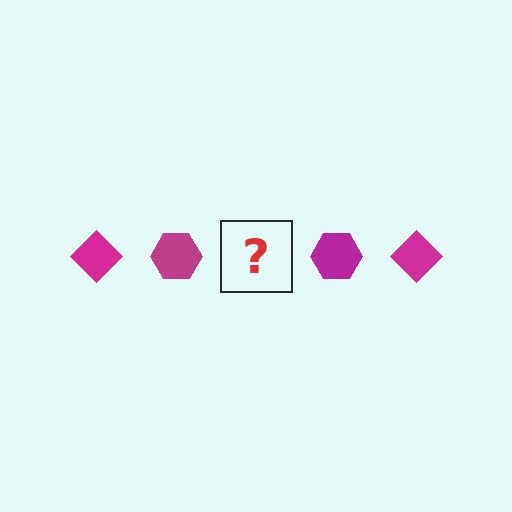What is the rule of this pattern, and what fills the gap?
The rule is that the pattern cycles through diamond, hexagon shapes in magenta. The gap should be filled with a magenta diamond.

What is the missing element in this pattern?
The missing element is a magenta diamond.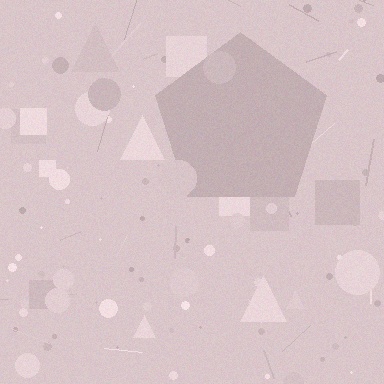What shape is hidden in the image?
A pentagon is hidden in the image.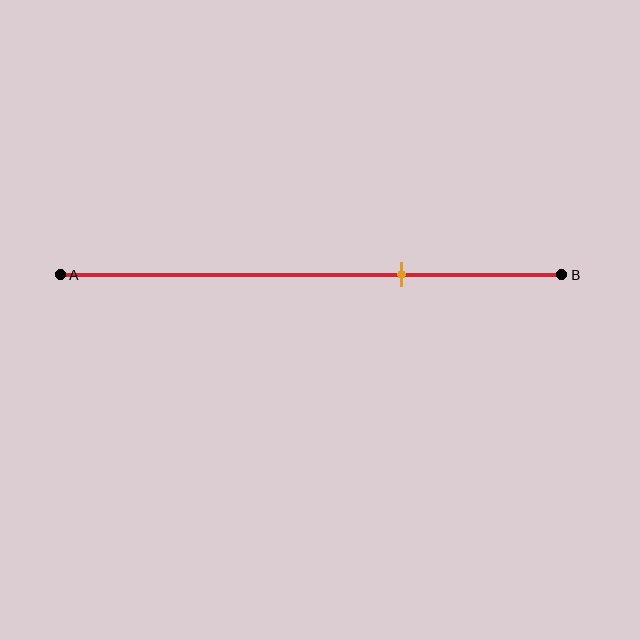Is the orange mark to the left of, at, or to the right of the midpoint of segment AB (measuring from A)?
The orange mark is to the right of the midpoint of segment AB.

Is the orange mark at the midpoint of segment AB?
No, the mark is at about 70% from A, not at the 50% midpoint.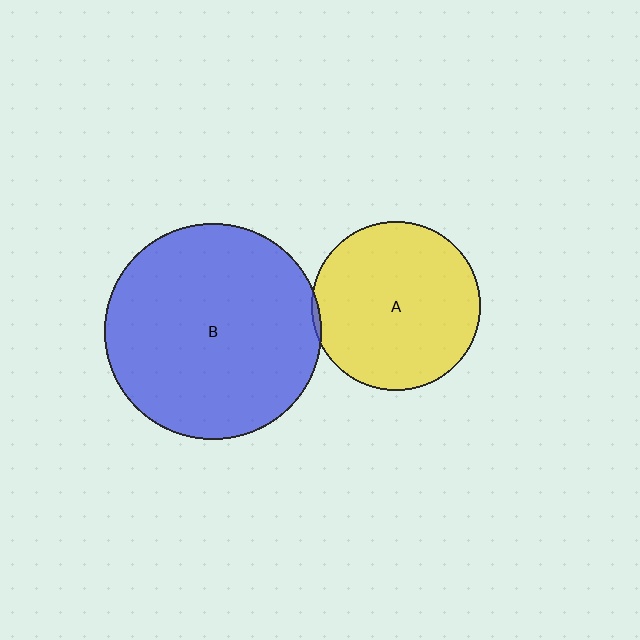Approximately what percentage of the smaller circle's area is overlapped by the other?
Approximately 5%.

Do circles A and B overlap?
Yes.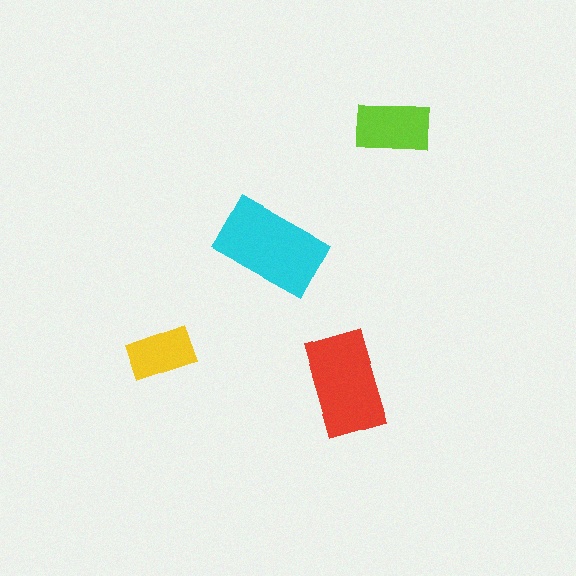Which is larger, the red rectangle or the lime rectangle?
The red one.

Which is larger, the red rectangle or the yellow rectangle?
The red one.